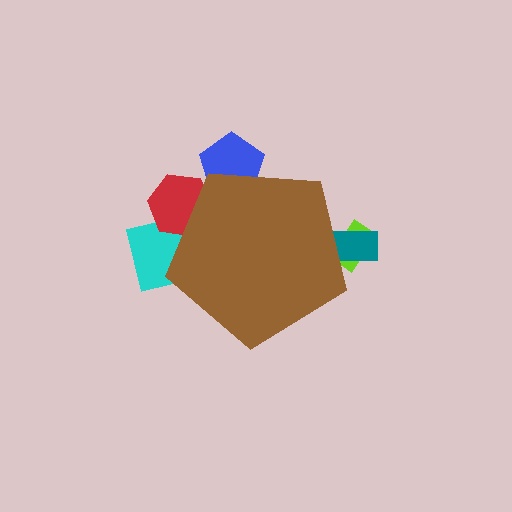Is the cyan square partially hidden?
Yes, the cyan square is partially hidden behind the brown pentagon.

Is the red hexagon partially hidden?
Yes, the red hexagon is partially hidden behind the brown pentagon.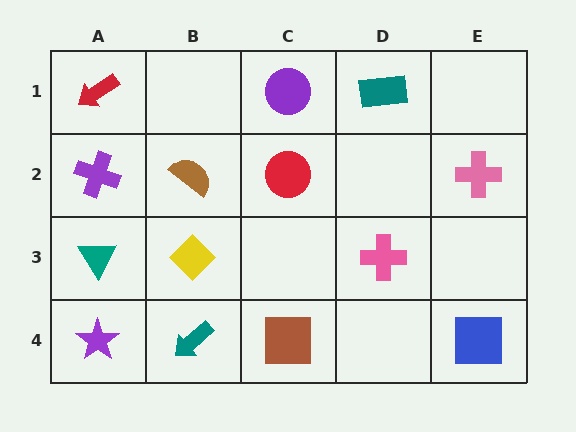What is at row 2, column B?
A brown semicircle.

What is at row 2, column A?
A purple cross.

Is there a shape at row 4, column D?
No, that cell is empty.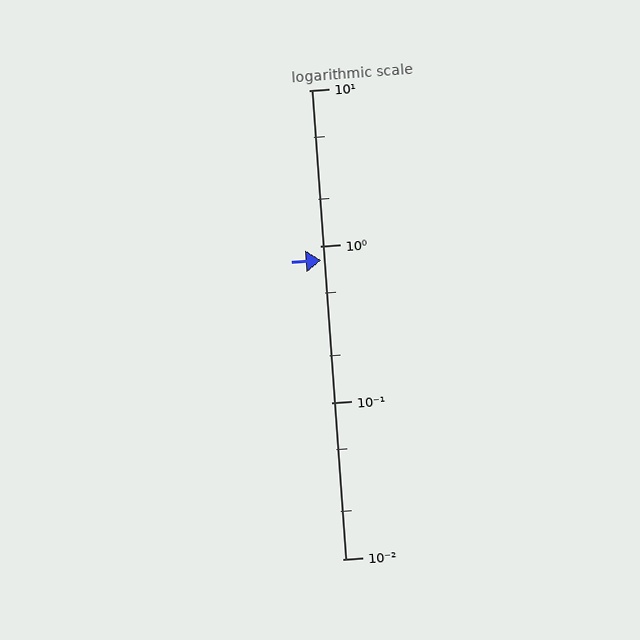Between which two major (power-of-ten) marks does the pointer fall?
The pointer is between 0.1 and 1.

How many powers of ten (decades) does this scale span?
The scale spans 3 decades, from 0.01 to 10.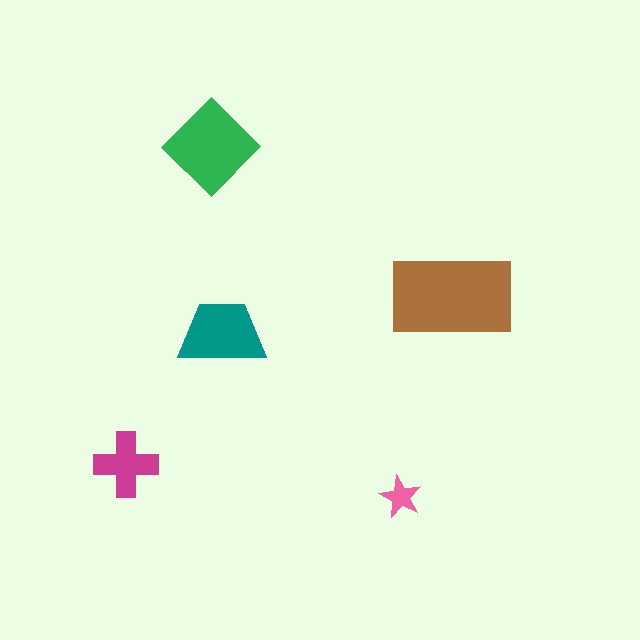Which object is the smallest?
The pink star.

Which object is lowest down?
The pink star is bottommost.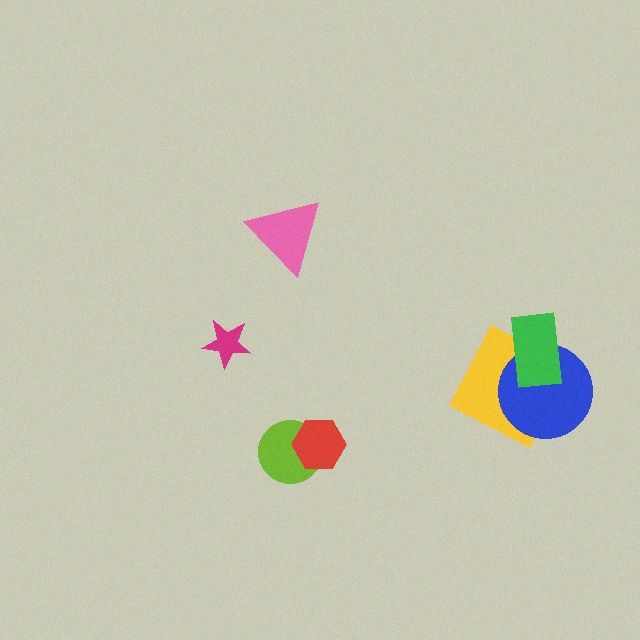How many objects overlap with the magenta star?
0 objects overlap with the magenta star.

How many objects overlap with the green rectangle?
2 objects overlap with the green rectangle.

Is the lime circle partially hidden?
Yes, it is partially covered by another shape.